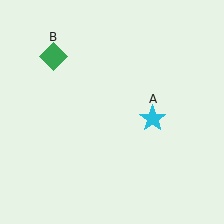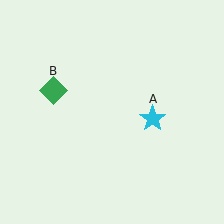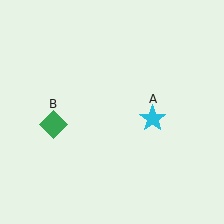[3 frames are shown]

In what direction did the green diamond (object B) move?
The green diamond (object B) moved down.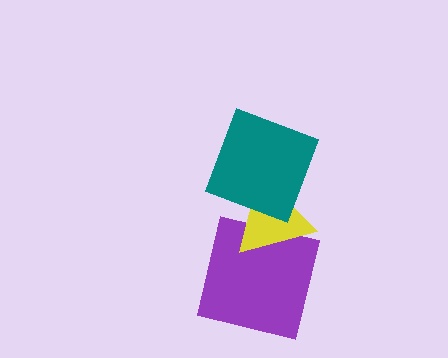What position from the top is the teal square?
The teal square is 1st from the top.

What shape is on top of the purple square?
The yellow triangle is on top of the purple square.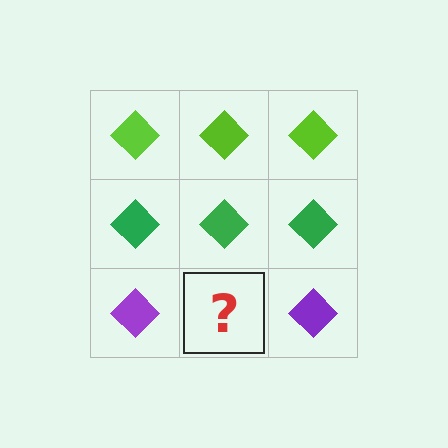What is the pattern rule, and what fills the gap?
The rule is that each row has a consistent color. The gap should be filled with a purple diamond.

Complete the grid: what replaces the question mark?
The question mark should be replaced with a purple diamond.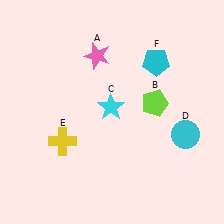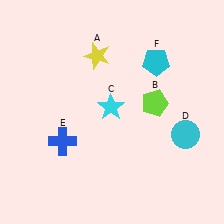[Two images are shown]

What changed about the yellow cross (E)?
In Image 1, E is yellow. In Image 2, it changed to blue.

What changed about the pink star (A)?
In Image 1, A is pink. In Image 2, it changed to yellow.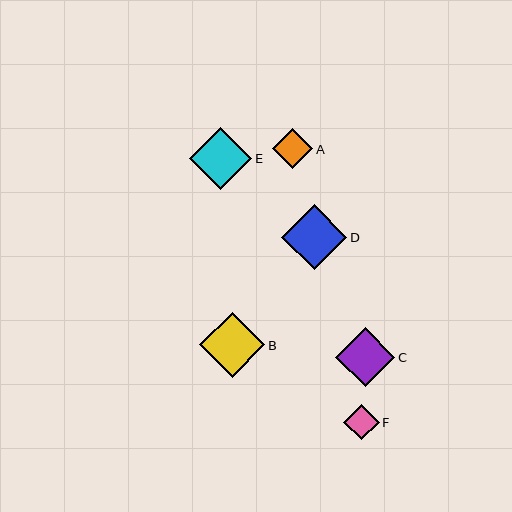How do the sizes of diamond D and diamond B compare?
Diamond D and diamond B are approximately the same size.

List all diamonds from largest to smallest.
From largest to smallest: D, B, E, C, A, F.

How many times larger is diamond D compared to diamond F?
Diamond D is approximately 1.9 times the size of diamond F.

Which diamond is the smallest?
Diamond F is the smallest with a size of approximately 35 pixels.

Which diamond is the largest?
Diamond D is the largest with a size of approximately 65 pixels.